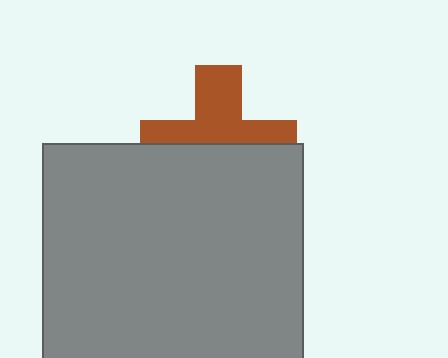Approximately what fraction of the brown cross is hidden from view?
Roughly 50% of the brown cross is hidden behind the gray square.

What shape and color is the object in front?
The object in front is a gray square.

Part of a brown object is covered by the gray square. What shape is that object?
It is a cross.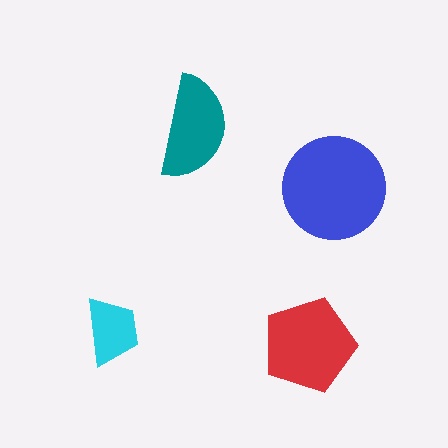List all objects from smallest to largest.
The cyan trapezoid, the teal semicircle, the red pentagon, the blue circle.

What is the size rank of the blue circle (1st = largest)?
1st.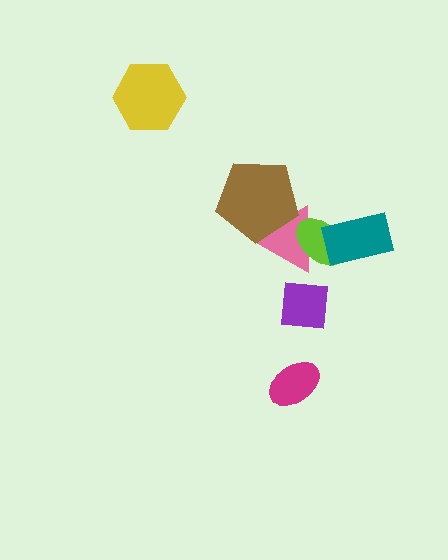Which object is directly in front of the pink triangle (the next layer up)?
The lime ellipse is directly in front of the pink triangle.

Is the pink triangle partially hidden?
Yes, it is partially covered by another shape.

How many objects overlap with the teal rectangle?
1 object overlaps with the teal rectangle.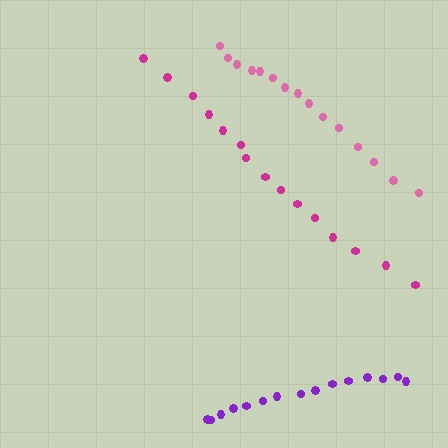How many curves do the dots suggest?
There are 3 distinct paths.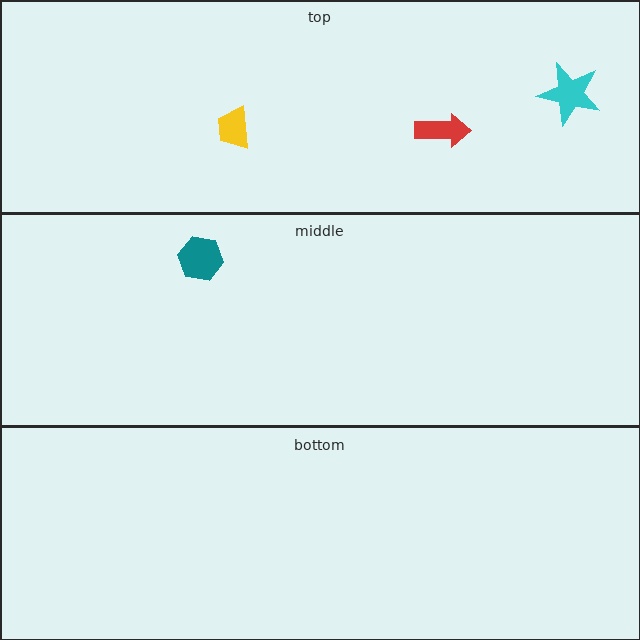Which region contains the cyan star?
The top region.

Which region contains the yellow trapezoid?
The top region.